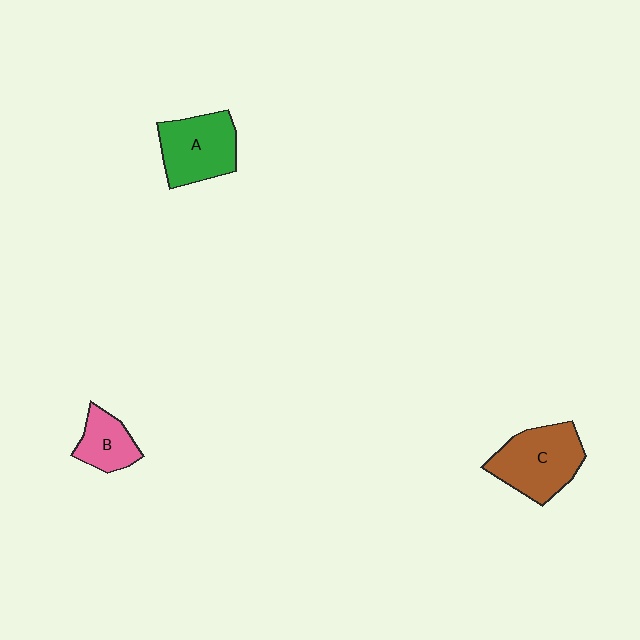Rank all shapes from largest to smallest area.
From largest to smallest: C (brown), A (green), B (pink).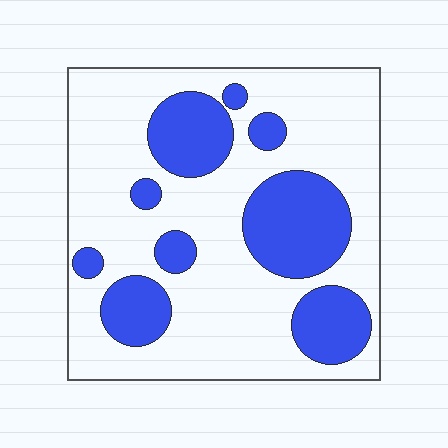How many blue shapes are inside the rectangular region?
9.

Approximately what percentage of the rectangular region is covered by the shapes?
Approximately 30%.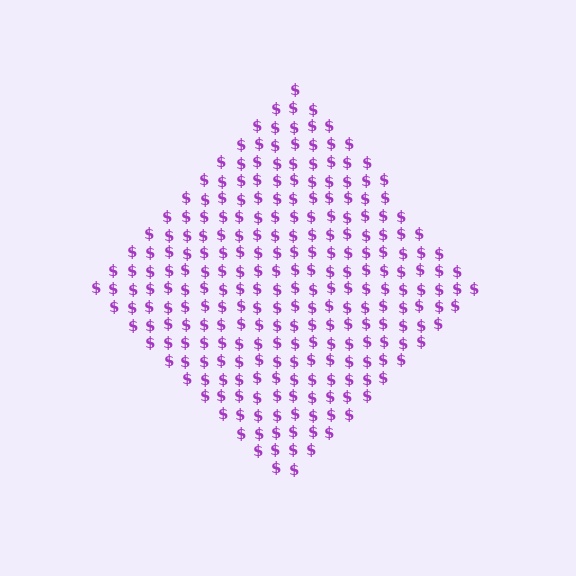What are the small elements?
The small elements are dollar signs.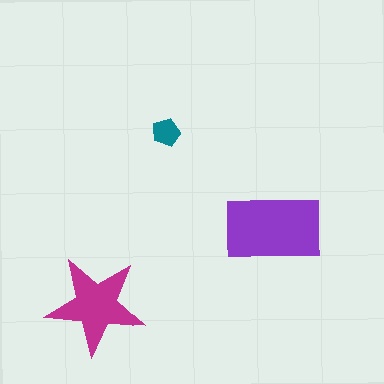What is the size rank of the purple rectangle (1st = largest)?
1st.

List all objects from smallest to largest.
The teal pentagon, the magenta star, the purple rectangle.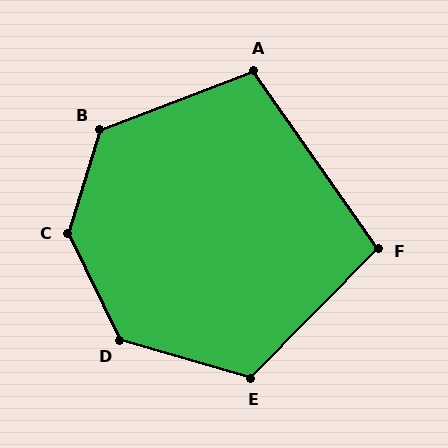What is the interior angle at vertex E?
Approximately 119 degrees (obtuse).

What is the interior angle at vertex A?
Approximately 104 degrees (obtuse).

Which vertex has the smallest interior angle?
F, at approximately 100 degrees.